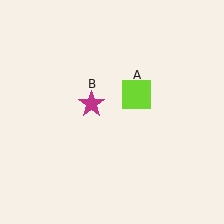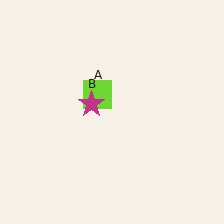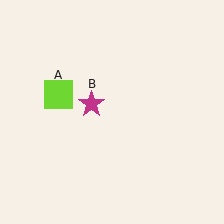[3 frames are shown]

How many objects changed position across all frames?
1 object changed position: lime square (object A).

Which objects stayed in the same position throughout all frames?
Magenta star (object B) remained stationary.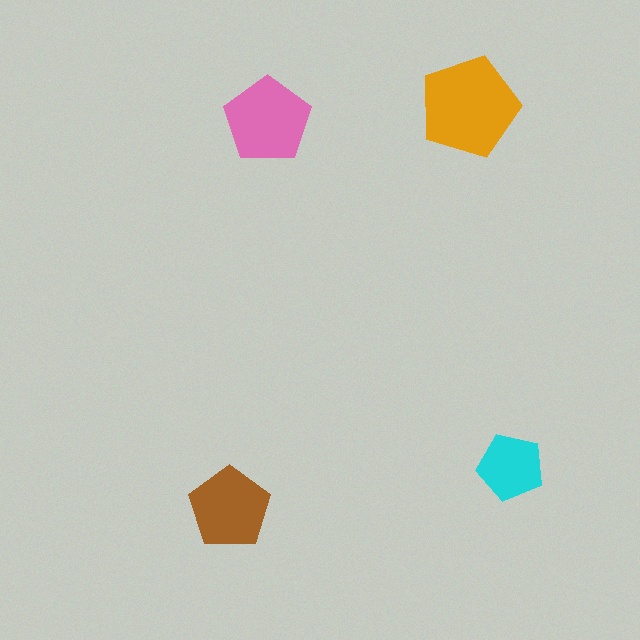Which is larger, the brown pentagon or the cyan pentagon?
The brown one.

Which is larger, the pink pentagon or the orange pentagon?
The orange one.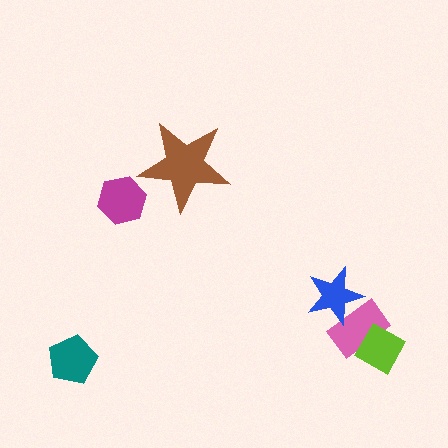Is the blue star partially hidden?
No, no other shape covers it.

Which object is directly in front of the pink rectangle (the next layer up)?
The blue star is directly in front of the pink rectangle.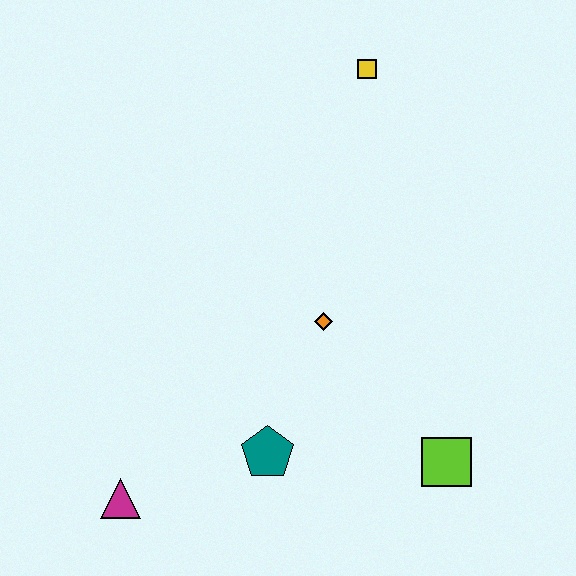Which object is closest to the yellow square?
The orange diamond is closest to the yellow square.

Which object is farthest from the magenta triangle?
The yellow square is farthest from the magenta triangle.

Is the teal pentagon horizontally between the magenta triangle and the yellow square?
Yes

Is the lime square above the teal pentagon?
No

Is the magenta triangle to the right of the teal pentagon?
No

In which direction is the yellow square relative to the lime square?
The yellow square is above the lime square.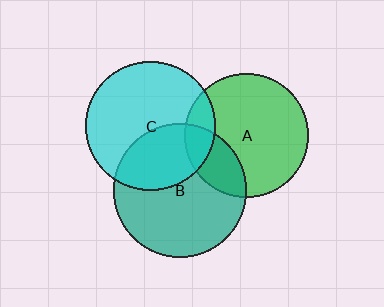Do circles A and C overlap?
Yes.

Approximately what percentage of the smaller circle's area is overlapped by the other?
Approximately 15%.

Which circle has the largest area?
Circle B (teal).